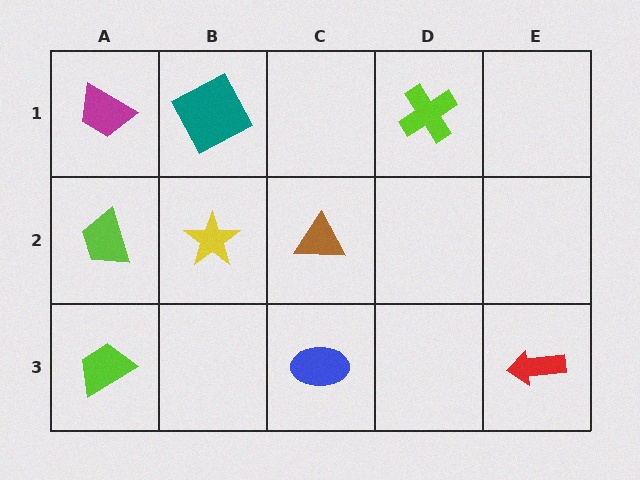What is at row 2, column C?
A brown triangle.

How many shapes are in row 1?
3 shapes.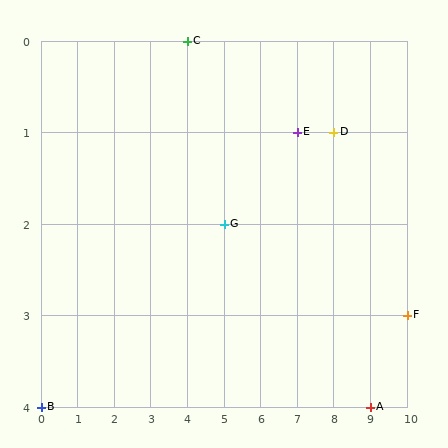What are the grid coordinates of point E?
Point E is at grid coordinates (7, 1).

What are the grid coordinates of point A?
Point A is at grid coordinates (9, 4).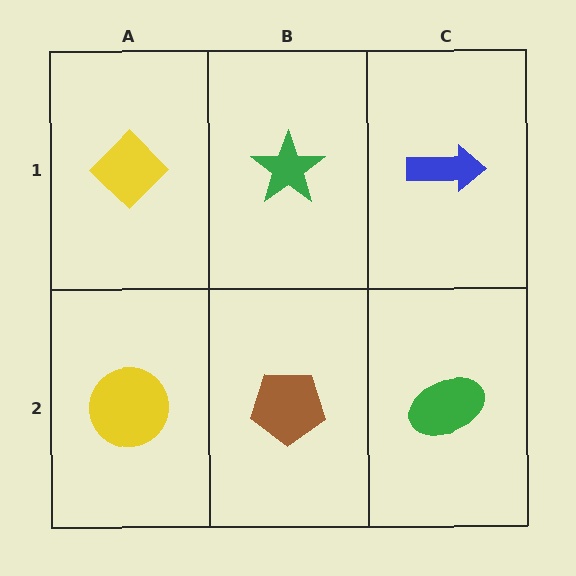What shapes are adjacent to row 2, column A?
A yellow diamond (row 1, column A), a brown pentagon (row 2, column B).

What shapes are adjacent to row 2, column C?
A blue arrow (row 1, column C), a brown pentagon (row 2, column B).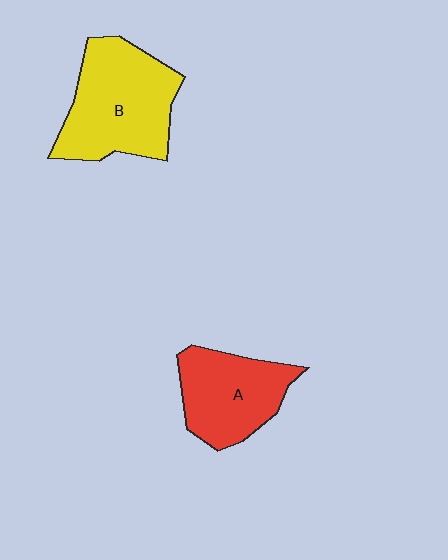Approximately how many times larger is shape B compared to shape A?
Approximately 1.3 times.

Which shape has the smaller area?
Shape A (red).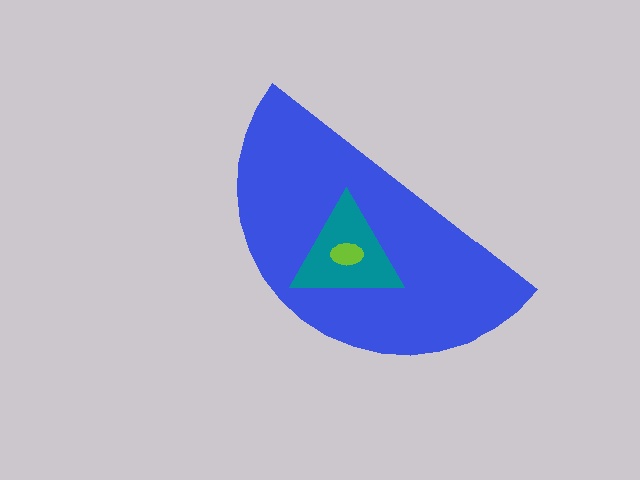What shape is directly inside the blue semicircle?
The teal triangle.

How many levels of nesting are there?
3.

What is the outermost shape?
The blue semicircle.